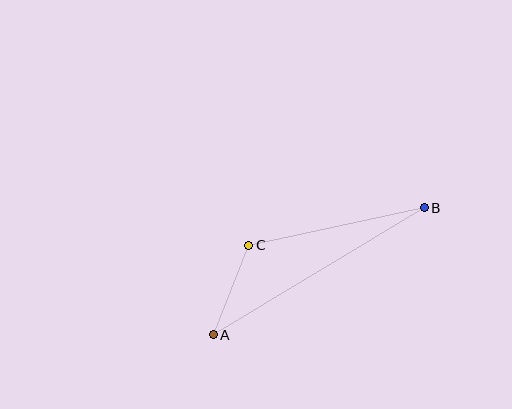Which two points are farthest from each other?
Points A and B are farthest from each other.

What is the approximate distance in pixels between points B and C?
The distance between B and C is approximately 179 pixels.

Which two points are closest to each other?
Points A and C are closest to each other.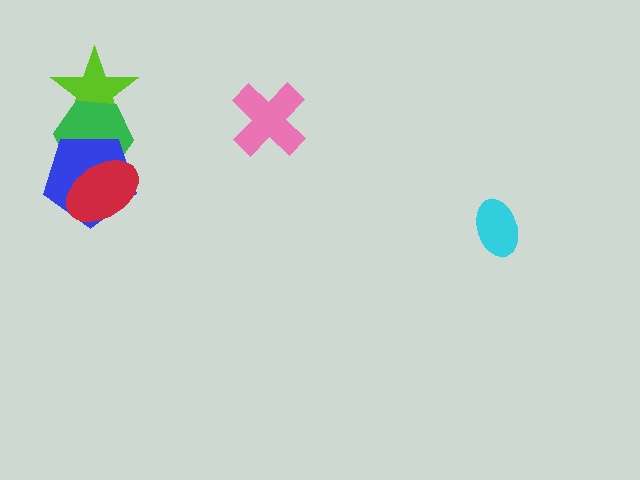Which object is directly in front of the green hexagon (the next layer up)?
The blue pentagon is directly in front of the green hexagon.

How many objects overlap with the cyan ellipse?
0 objects overlap with the cyan ellipse.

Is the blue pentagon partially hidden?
Yes, it is partially covered by another shape.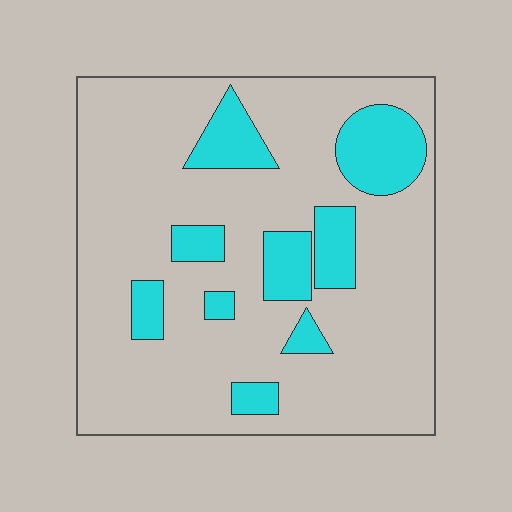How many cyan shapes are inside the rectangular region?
9.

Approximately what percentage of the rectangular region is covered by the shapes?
Approximately 20%.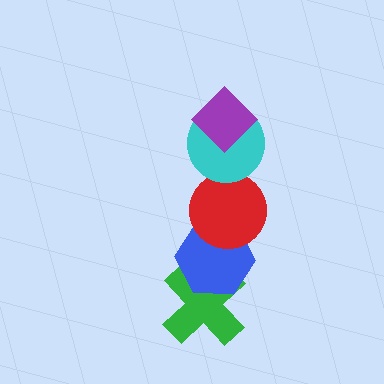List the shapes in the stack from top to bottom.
From top to bottom: the purple diamond, the cyan circle, the red circle, the blue hexagon, the green cross.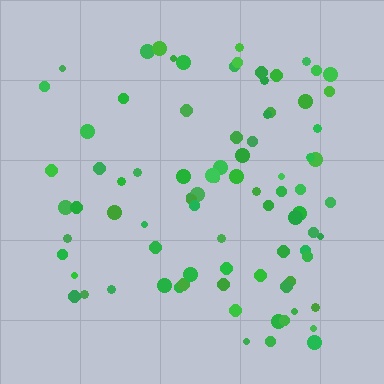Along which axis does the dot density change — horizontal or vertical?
Horizontal.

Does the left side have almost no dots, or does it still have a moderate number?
Still a moderate number, just noticeably fewer than the right.